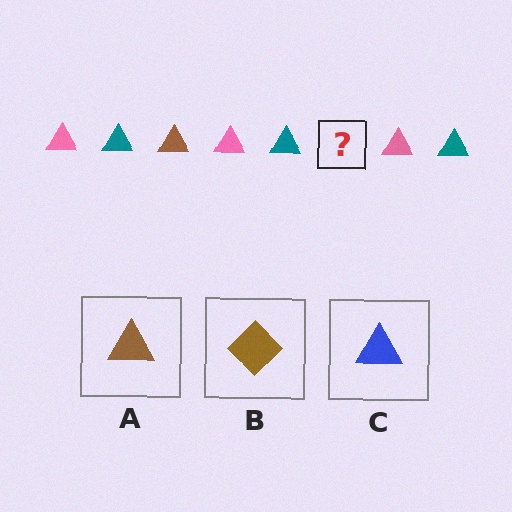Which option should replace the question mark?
Option A.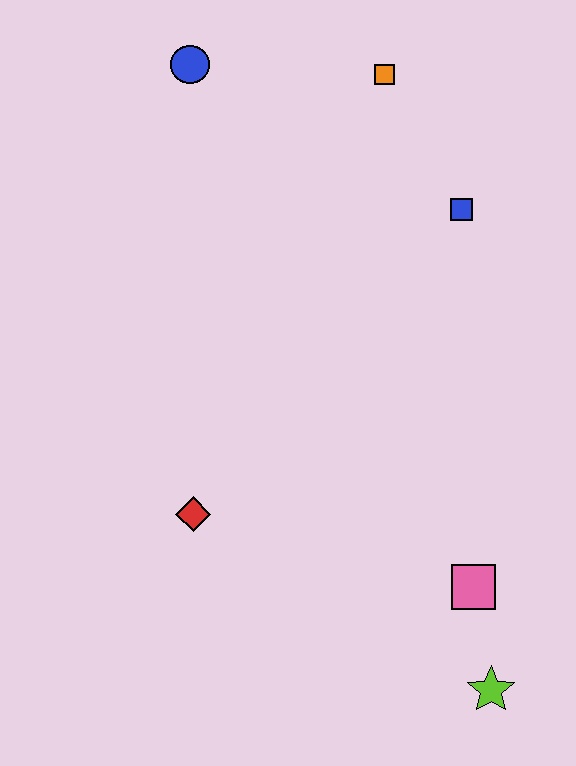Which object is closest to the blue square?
The orange square is closest to the blue square.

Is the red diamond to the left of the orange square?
Yes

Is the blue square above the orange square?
No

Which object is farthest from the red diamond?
The orange square is farthest from the red diamond.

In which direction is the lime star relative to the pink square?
The lime star is below the pink square.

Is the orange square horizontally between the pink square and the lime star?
No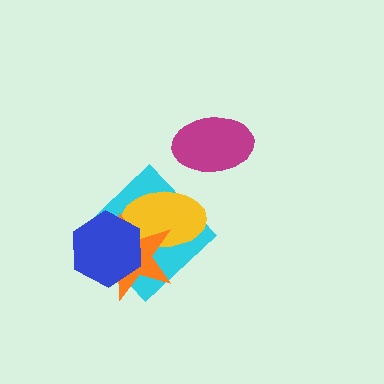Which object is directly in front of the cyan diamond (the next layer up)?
The yellow ellipse is directly in front of the cyan diamond.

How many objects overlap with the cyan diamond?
3 objects overlap with the cyan diamond.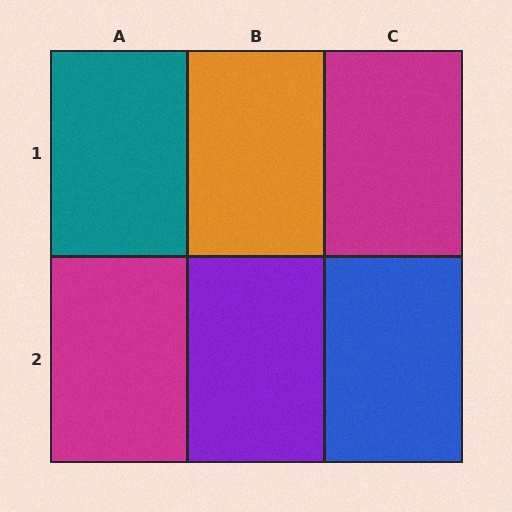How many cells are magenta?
2 cells are magenta.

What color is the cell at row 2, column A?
Magenta.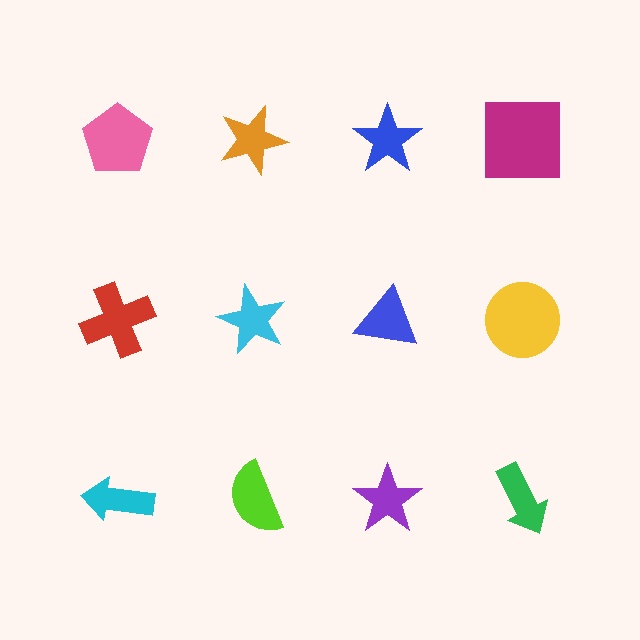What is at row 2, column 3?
A blue triangle.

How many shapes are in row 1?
4 shapes.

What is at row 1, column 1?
A pink pentagon.